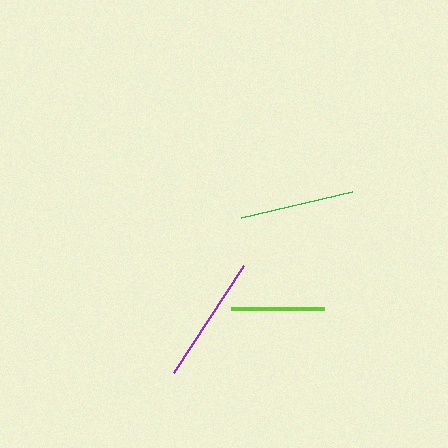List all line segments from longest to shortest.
From longest to shortest: purple, green, lime.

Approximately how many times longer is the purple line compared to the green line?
The purple line is approximately 1.1 times the length of the green line.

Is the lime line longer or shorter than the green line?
The green line is longer than the lime line.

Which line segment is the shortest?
The lime line is the shortest at approximately 93 pixels.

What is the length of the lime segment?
The lime segment is approximately 93 pixels long.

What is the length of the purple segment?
The purple segment is approximately 127 pixels long.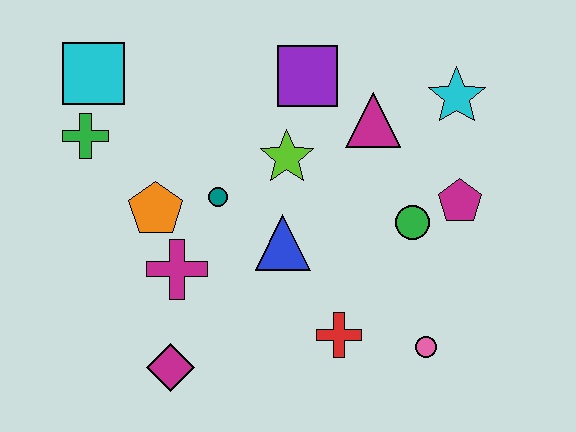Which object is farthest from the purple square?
The magenta diamond is farthest from the purple square.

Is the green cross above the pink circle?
Yes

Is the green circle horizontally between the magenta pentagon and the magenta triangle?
Yes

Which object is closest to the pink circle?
The red cross is closest to the pink circle.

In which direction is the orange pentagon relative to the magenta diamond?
The orange pentagon is above the magenta diamond.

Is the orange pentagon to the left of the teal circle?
Yes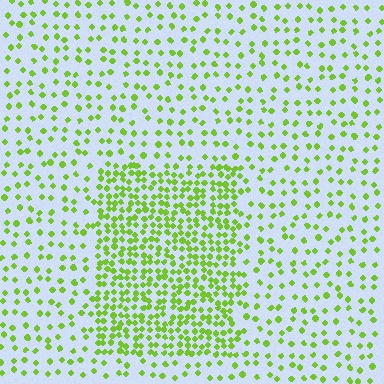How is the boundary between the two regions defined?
The boundary is defined by a change in element density (approximately 2.4x ratio). All elements are the same color, size, and shape.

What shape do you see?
I see a rectangle.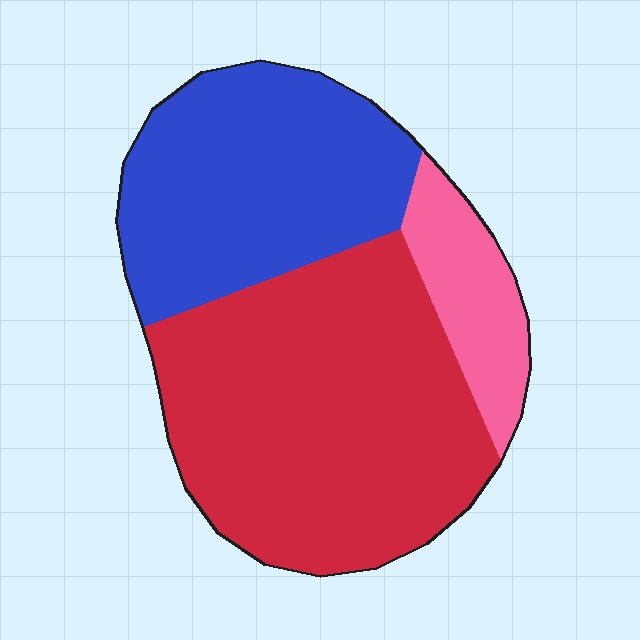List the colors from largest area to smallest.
From largest to smallest: red, blue, pink.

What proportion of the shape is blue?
Blue takes up about one third (1/3) of the shape.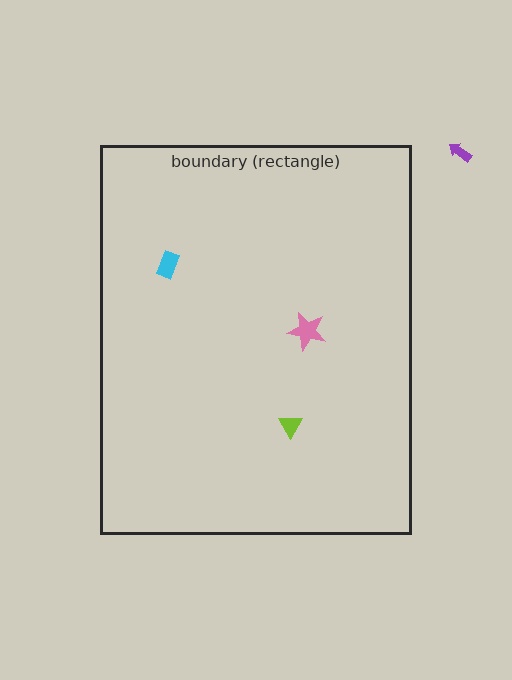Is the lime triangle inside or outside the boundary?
Inside.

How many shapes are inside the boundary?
3 inside, 1 outside.